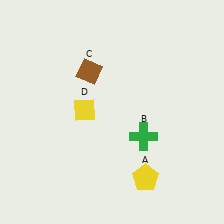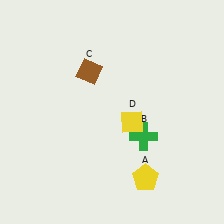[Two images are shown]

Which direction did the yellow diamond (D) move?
The yellow diamond (D) moved right.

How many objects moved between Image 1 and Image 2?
1 object moved between the two images.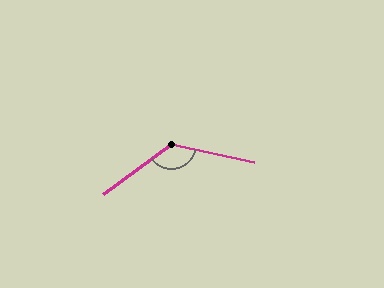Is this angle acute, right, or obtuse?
It is obtuse.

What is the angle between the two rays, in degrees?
Approximately 131 degrees.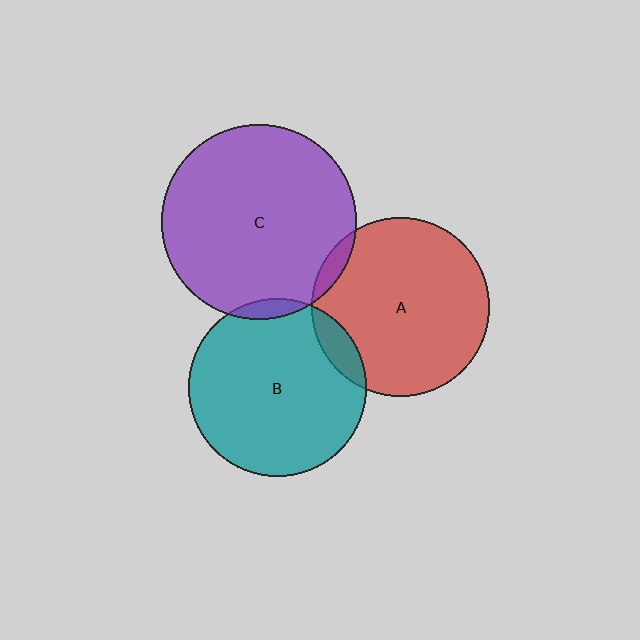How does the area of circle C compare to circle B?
Approximately 1.2 times.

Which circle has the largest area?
Circle C (purple).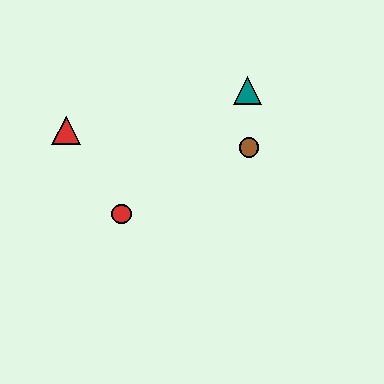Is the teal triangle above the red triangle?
Yes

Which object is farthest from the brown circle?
The red triangle is farthest from the brown circle.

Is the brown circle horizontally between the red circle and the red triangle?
No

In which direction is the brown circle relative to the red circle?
The brown circle is to the right of the red circle.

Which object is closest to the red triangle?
The red circle is closest to the red triangle.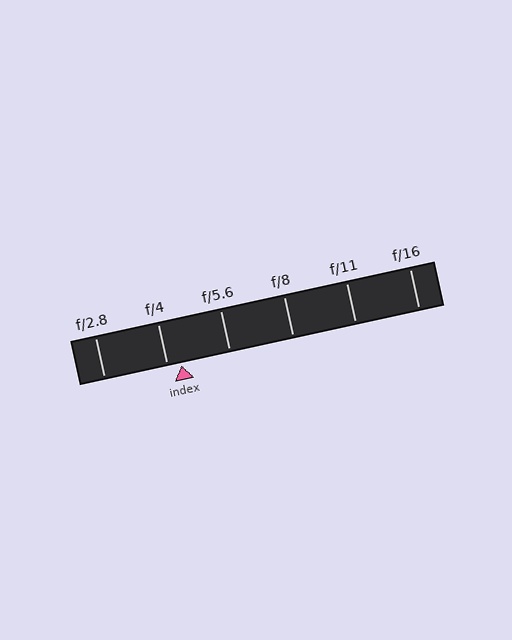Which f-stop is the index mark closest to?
The index mark is closest to f/4.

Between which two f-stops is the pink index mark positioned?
The index mark is between f/4 and f/5.6.